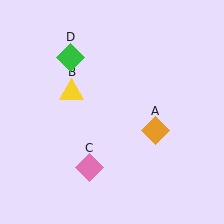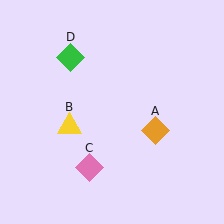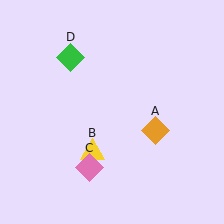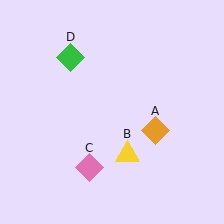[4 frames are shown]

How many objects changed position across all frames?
1 object changed position: yellow triangle (object B).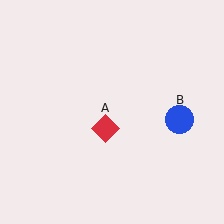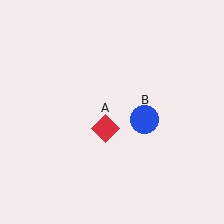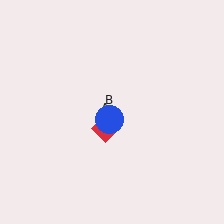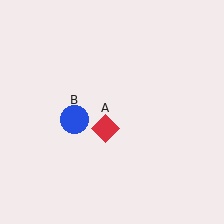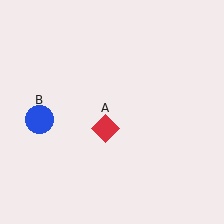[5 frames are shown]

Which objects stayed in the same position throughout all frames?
Red diamond (object A) remained stationary.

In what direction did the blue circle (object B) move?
The blue circle (object B) moved left.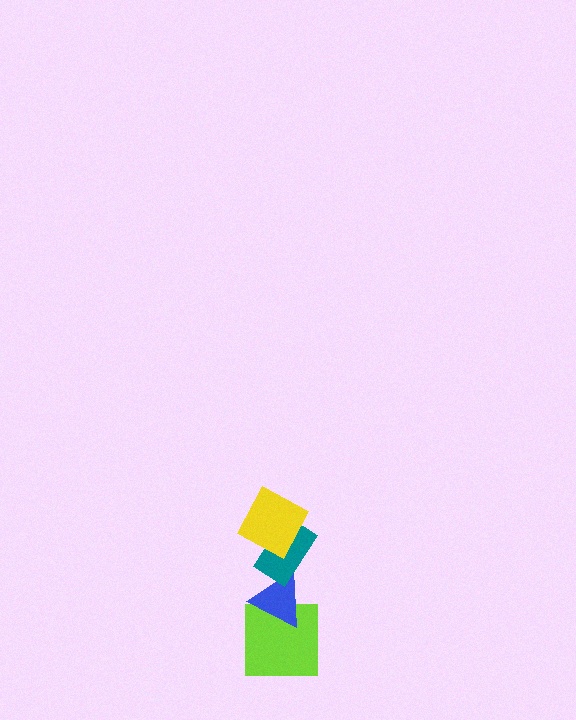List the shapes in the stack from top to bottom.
From top to bottom: the yellow square, the teal rectangle, the blue triangle, the lime square.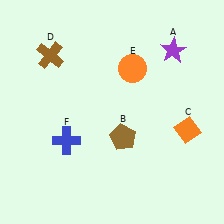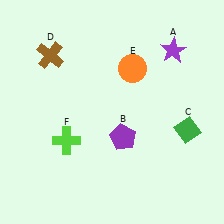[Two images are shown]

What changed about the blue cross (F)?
In Image 1, F is blue. In Image 2, it changed to lime.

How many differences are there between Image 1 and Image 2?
There are 3 differences between the two images.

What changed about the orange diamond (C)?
In Image 1, C is orange. In Image 2, it changed to green.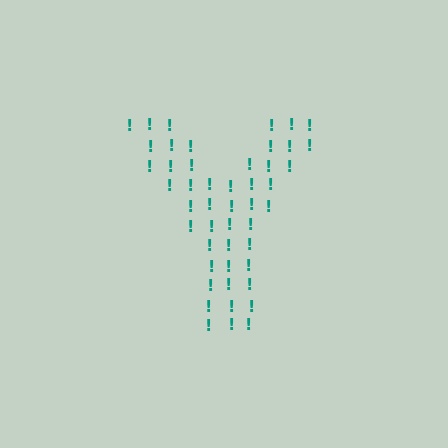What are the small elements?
The small elements are exclamation marks.